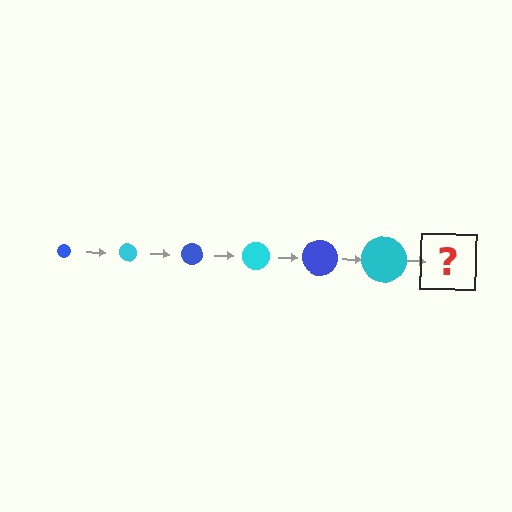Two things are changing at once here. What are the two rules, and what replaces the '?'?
The two rules are that the circle grows larger each step and the color cycles through blue and cyan. The '?' should be a blue circle, larger than the previous one.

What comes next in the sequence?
The next element should be a blue circle, larger than the previous one.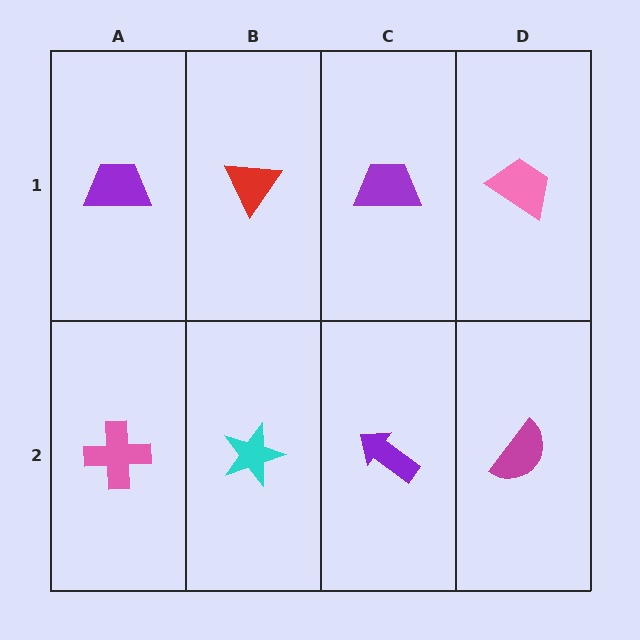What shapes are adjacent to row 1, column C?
A purple arrow (row 2, column C), a red triangle (row 1, column B), a pink trapezoid (row 1, column D).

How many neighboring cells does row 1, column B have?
3.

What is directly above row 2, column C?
A purple trapezoid.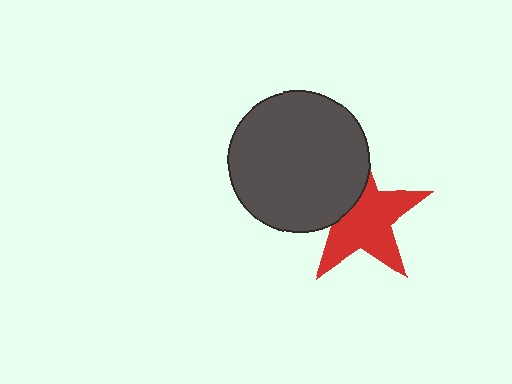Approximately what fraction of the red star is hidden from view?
Roughly 32% of the red star is hidden behind the dark gray circle.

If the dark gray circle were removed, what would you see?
You would see the complete red star.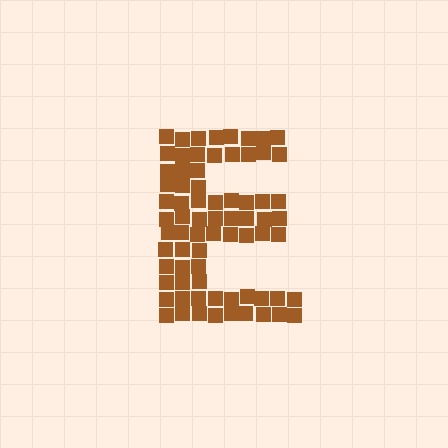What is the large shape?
The large shape is the letter E.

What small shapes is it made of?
It is made of small squares.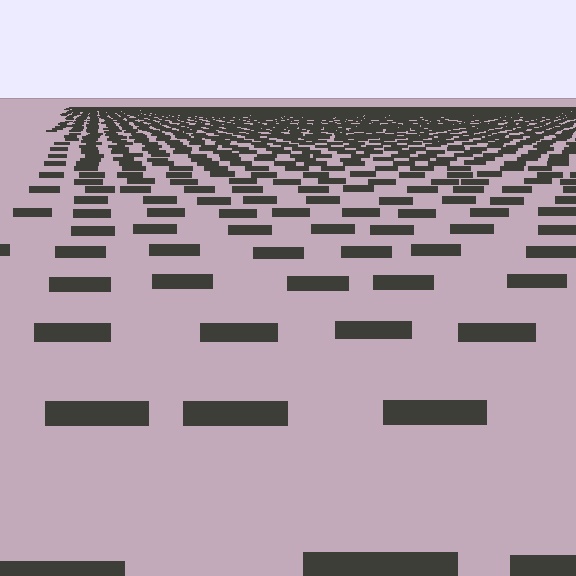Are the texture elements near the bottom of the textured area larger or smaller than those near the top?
Larger. Near the bottom, elements are closer to the viewer and appear at a bigger on-screen size.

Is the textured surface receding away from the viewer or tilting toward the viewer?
The surface is receding away from the viewer. Texture elements get smaller and denser toward the top.